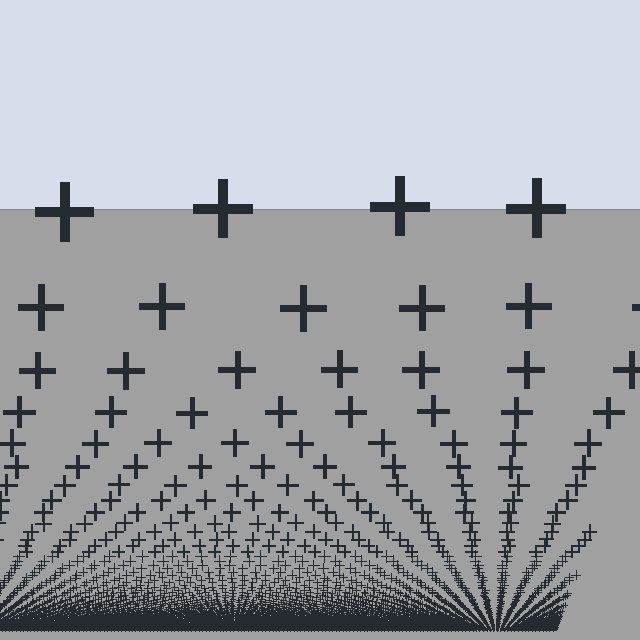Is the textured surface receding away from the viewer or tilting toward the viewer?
The surface appears to tilt toward the viewer. Texture elements get larger and sparser toward the top.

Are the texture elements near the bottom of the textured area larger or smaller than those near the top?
Smaller. The gradient is inverted — elements near the bottom are smaller and denser.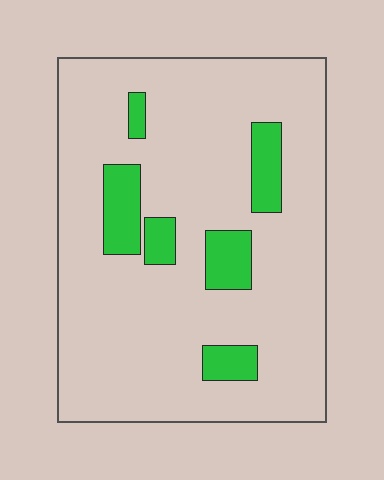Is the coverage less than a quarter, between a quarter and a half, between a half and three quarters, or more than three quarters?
Less than a quarter.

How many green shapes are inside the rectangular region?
6.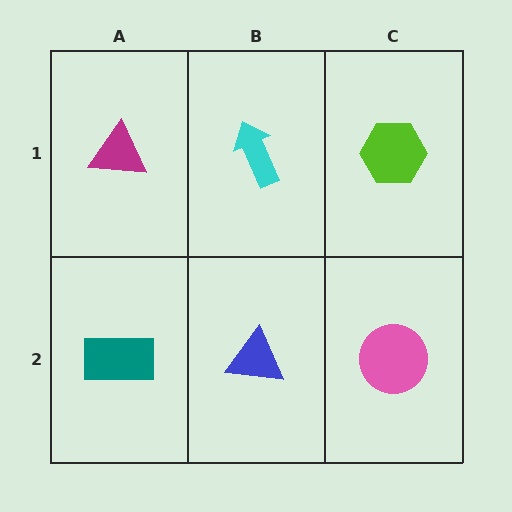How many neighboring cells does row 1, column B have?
3.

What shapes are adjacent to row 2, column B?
A cyan arrow (row 1, column B), a teal rectangle (row 2, column A), a pink circle (row 2, column C).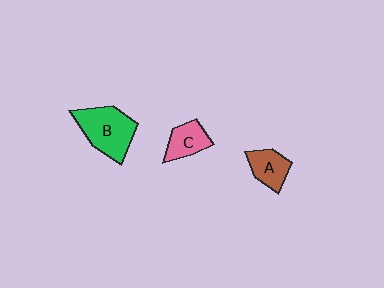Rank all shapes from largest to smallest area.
From largest to smallest: B (green), A (brown), C (pink).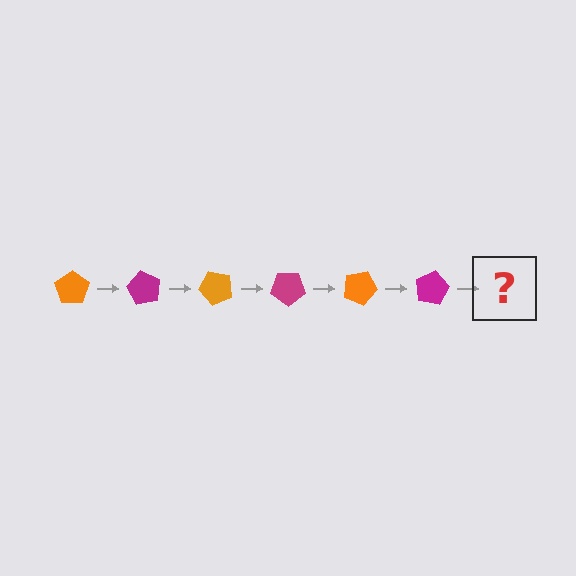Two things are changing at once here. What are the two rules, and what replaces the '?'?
The two rules are that it rotates 60 degrees each step and the color cycles through orange and magenta. The '?' should be an orange pentagon, rotated 360 degrees from the start.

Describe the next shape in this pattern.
It should be an orange pentagon, rotated 360 degrees from the start.